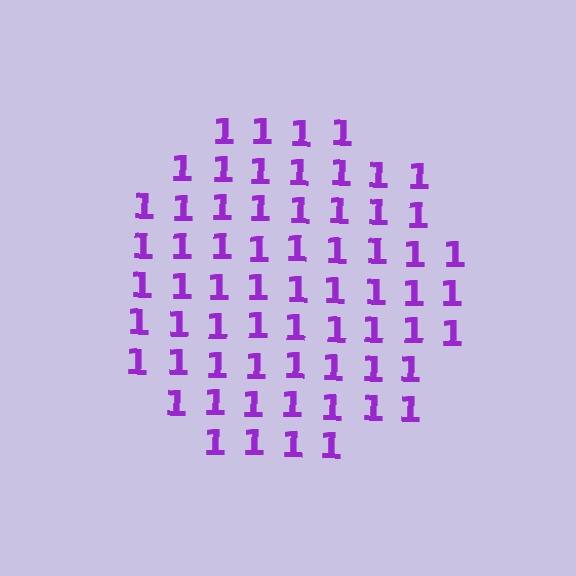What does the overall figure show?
The overall figure shows a circle.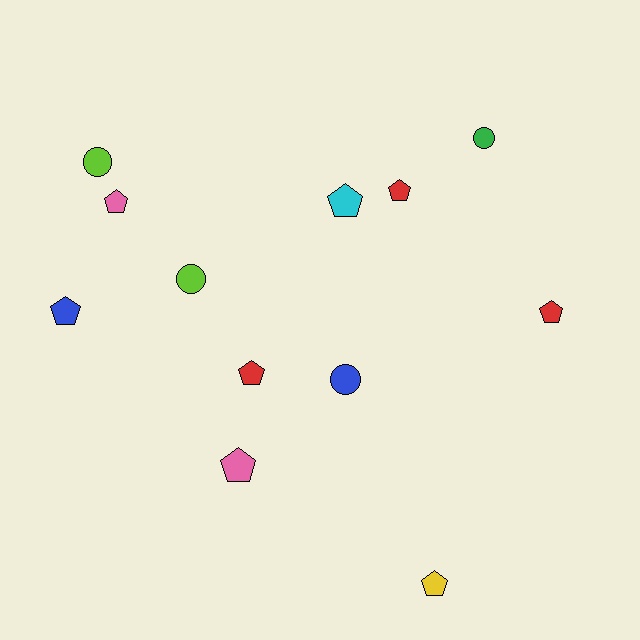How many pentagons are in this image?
There are 8 pentagons.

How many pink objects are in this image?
There are 2 pink objects.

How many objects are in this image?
There are 12 objects.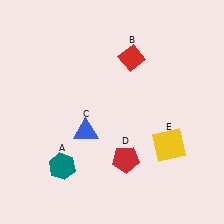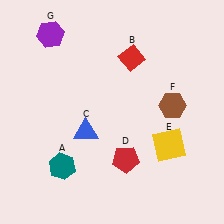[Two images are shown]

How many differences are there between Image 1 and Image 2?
There are 2 differences between the two images.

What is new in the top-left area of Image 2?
A purple hexagon (G) was added in the top-left area of Image 2.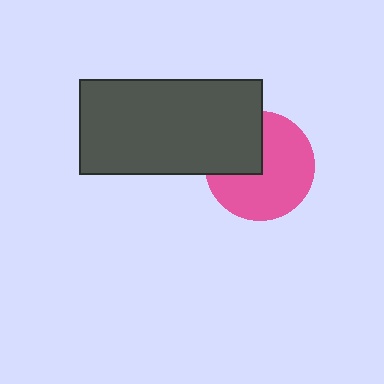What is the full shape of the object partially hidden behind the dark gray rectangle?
The partially hidden object is a pink circle.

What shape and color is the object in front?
The object in front is a dark gray rectangle.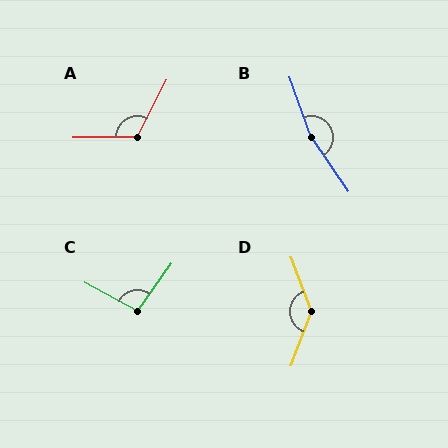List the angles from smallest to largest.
C (97°), A (118°), D (138°), B (165°).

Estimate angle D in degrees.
Approximately 138 degrees.